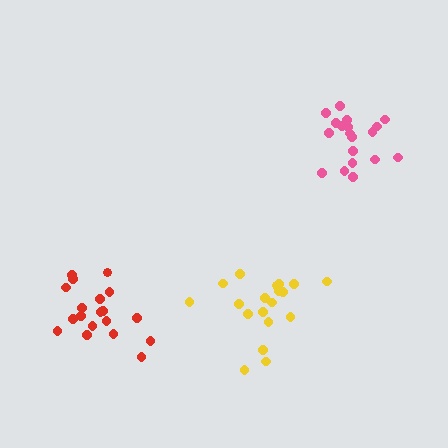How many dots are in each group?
Group 1: 19 dots, Group 2: 19 dots, Group 3: 19 dots (57 total).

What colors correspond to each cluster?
The clusters are colored: yellow, red, pink.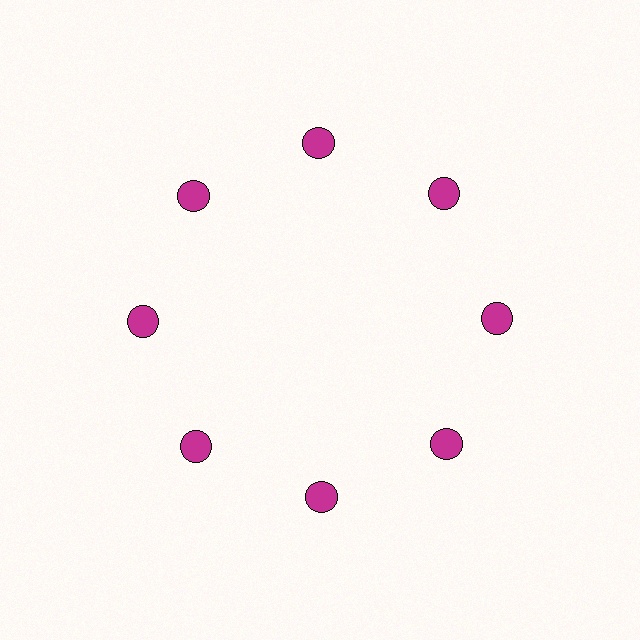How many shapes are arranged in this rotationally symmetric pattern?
There are 8 shapes, arranged in 8 groups of 1.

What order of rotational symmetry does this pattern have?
This pattern has 8-fold rotational symmetry.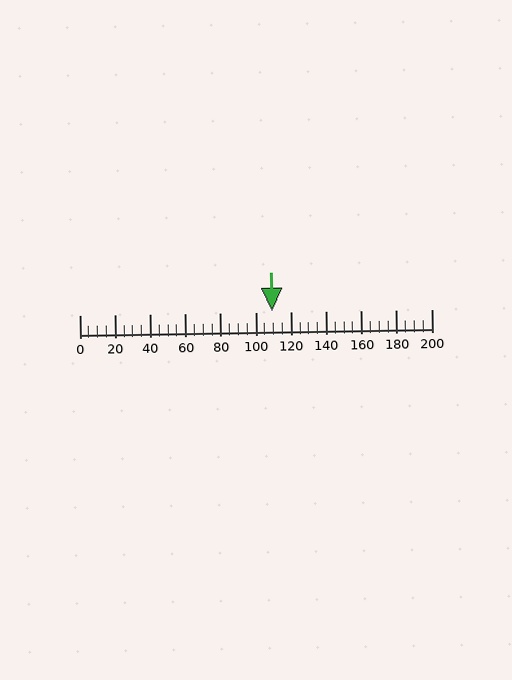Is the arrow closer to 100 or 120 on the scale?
The arrow is closer to 100.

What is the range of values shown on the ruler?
The ruler shows values from 0 to 200.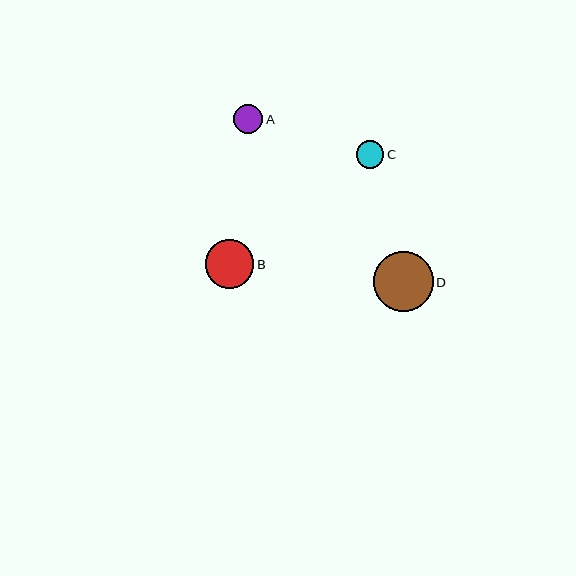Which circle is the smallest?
Circle C is the smallest with a size of approximately 27 pixels.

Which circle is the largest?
Circle D is the largest with a size of approximately 60 pixels.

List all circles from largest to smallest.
From largest to smallest: D, B, A, C.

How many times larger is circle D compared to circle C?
Circle D is approximately 2.2 times the size of circle C.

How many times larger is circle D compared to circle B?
Circle D is approximately 1.2 times the size of circle B.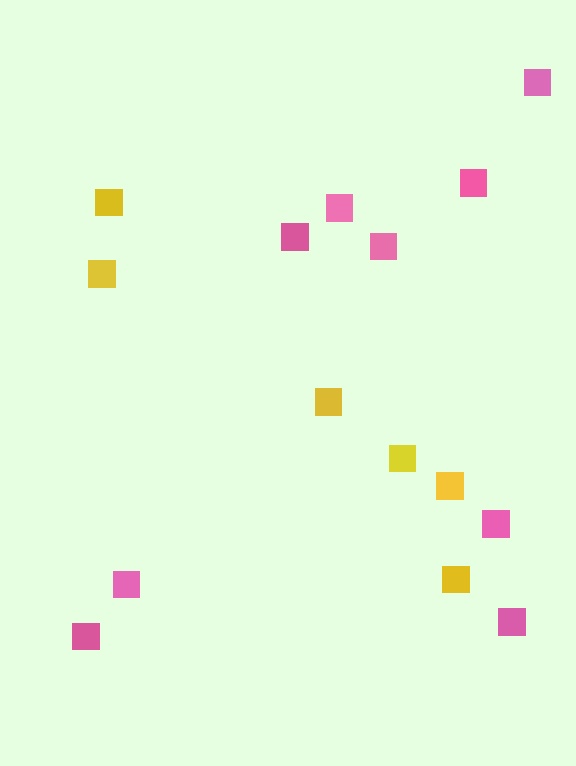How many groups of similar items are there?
There are 2 groups: one group of yellow squares (6) and one group of pink squares (9).